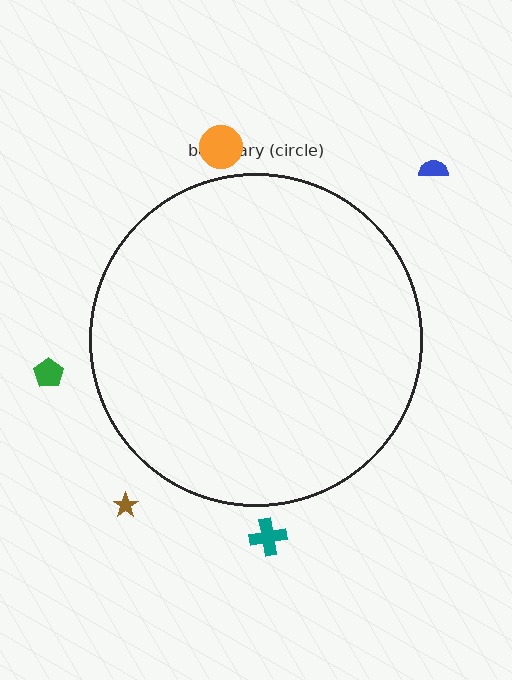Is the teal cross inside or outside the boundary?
Outside.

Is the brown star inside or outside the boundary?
Outside.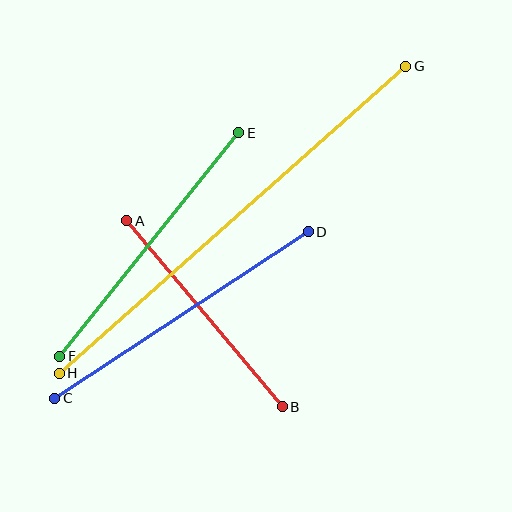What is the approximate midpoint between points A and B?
The midpoint is at approximately (205, 314) pixels.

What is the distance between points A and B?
The distance is approximately 242 pixels.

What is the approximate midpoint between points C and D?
The midpoint is at approximately (181, 315) pixels.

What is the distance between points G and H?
The distance is approximately 463 pixels.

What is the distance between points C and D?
The distance is approximately 304 pixels.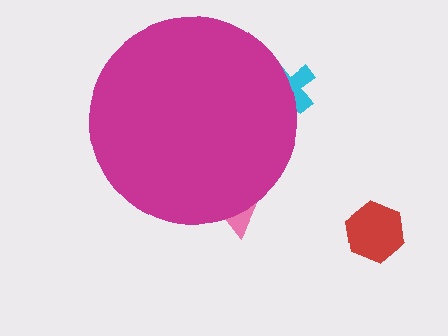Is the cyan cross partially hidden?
Yes, the cyan cross is partially hidden behind the magenta circle.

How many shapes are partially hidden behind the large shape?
2 shapes are partially hidden.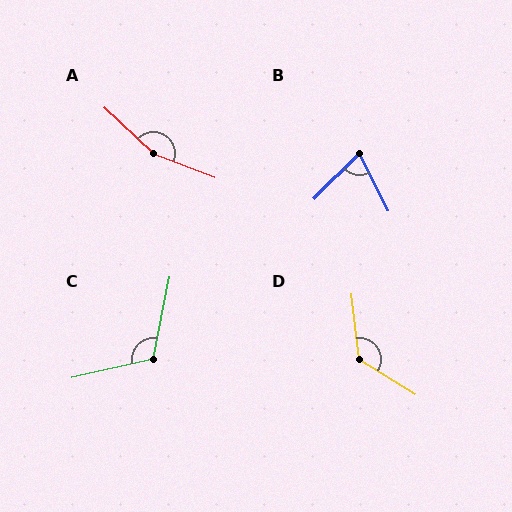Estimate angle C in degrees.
Approximately 114 degrees.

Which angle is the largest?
A, at approximately 158 degrees.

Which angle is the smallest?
B, at approximately 71 degrees.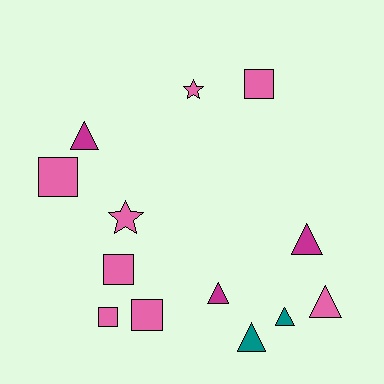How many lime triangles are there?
There are no lime triangles.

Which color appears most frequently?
Pink, with 8 objects.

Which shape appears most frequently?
Triangle, with 6 objects.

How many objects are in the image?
There are 13 objects.